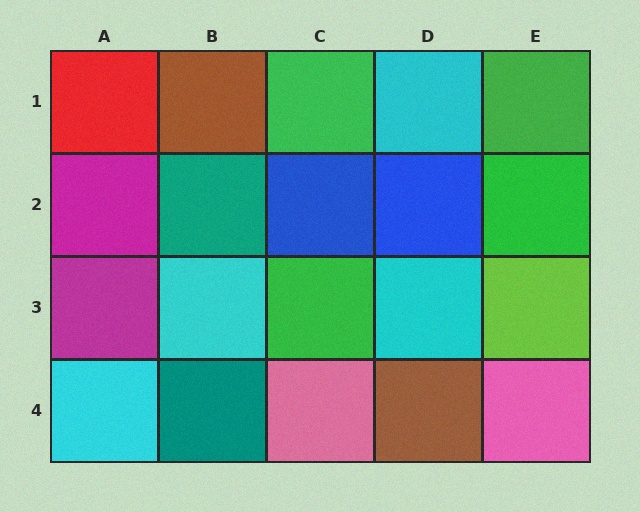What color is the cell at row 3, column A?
Magenta.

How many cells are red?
1 cell is red.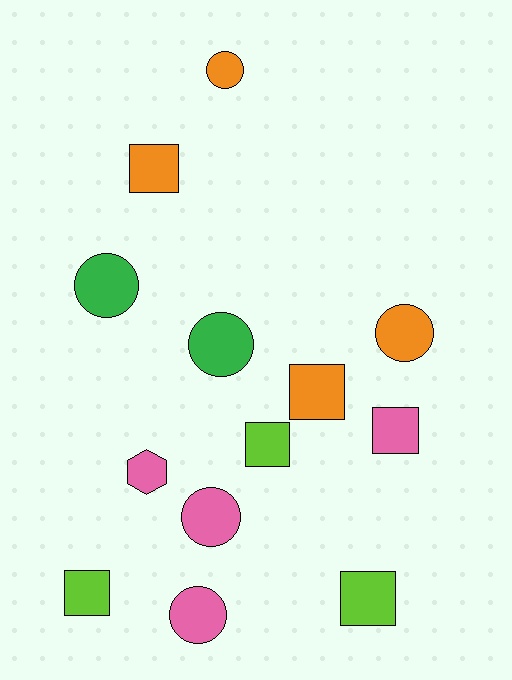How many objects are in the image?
There are 13 objects.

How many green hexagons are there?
There are no green hexagons.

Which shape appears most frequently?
Circle, with 6 objects.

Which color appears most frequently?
Orange, with 4 objects.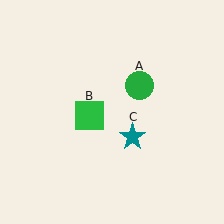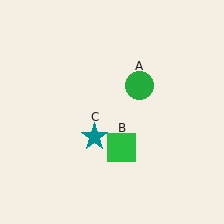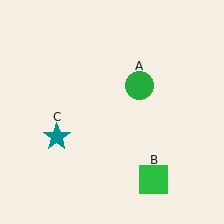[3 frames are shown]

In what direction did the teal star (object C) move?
The teal star (object C) moved left.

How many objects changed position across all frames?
2 objects changed position: green square (object B), teal star (object C).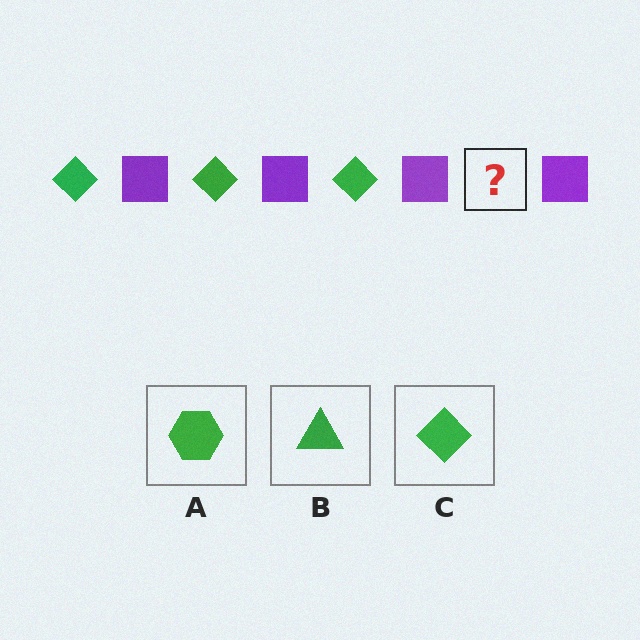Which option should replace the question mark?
Option C.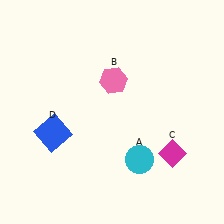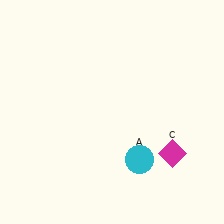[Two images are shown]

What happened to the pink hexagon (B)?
The pink hexagon (B) was removed in Image 2. It was in the top-right area of Image 1.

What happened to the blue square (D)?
The blue square (D) was removed in Image 2. It was in the bottom-left area of Image 1.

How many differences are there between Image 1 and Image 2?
There are 2 differences between the two images.